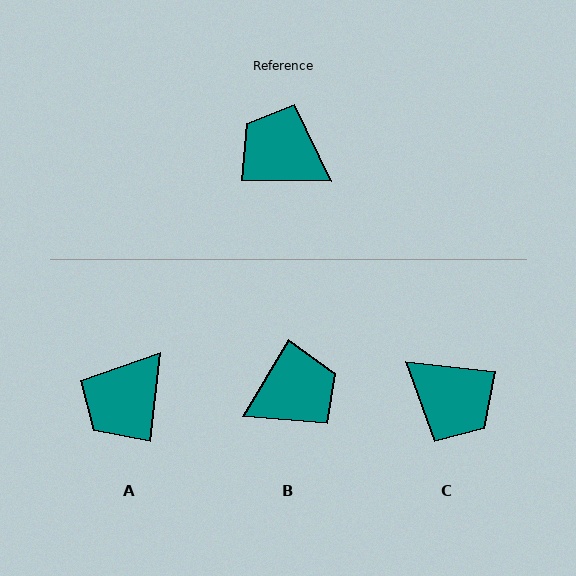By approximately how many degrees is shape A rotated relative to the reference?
Approximately 84 degrees counter-clockwise.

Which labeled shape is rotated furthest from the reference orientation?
C, about 174 degrees away.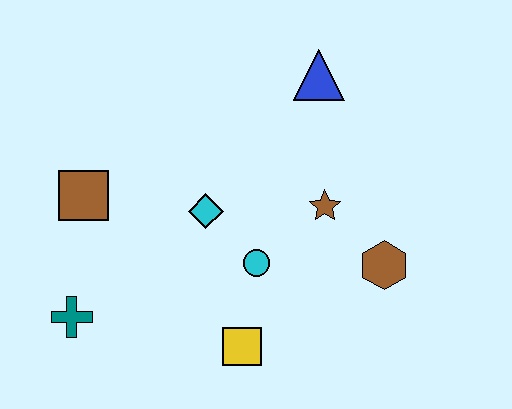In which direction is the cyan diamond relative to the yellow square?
The cyan diamond is above the yellow square.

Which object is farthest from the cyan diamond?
The brown hexagon is farthest from the cyan diamond.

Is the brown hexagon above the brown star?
No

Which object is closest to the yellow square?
The cyan circle is closest to the yellow square.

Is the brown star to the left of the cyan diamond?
No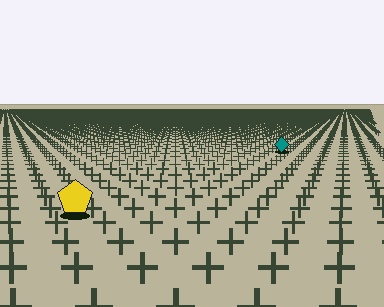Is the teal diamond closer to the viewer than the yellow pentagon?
No. The yellow pentagon is closer — you can tell from the texture gradient: the ground texture is coarser near it.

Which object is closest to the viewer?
The yellow pentagon is closest. The texture marks near it are larger and more spread out.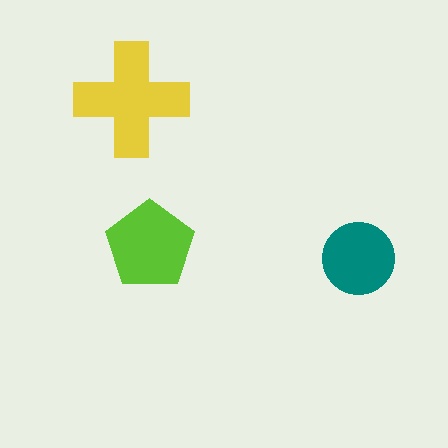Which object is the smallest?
The teal circle.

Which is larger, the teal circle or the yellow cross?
The yellow cross.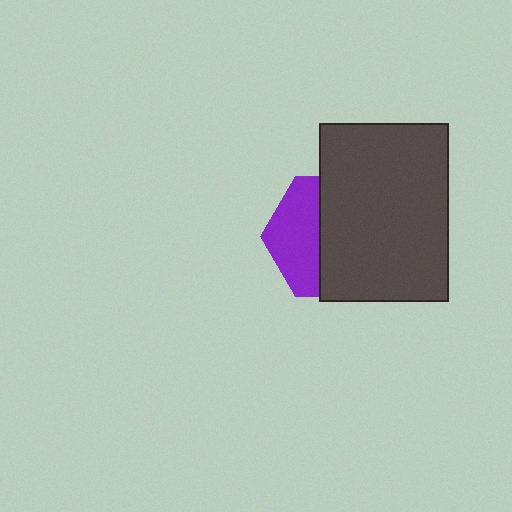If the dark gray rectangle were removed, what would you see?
You would see the complete purple hexagon.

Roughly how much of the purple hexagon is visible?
A small part of it is visible (roughly 40%).